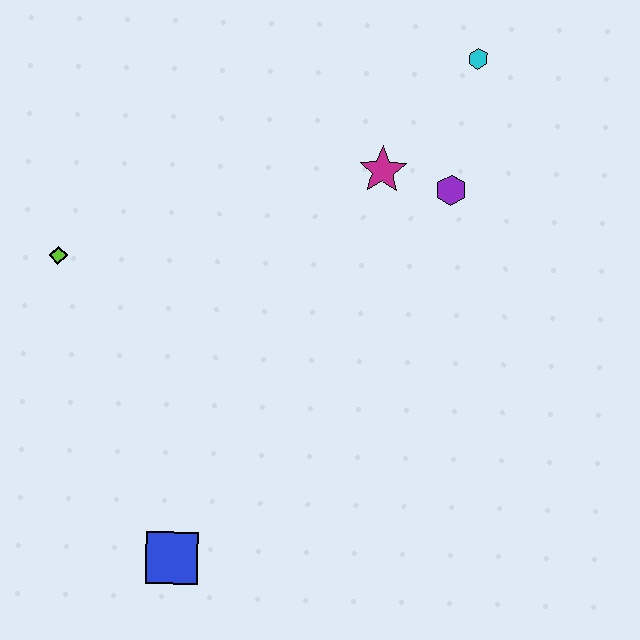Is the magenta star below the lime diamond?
No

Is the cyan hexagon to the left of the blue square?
No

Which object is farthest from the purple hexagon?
The blue square is farthest from the purple hexagon.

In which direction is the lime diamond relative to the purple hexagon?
The lime diamond is to the left of the purple hexagon.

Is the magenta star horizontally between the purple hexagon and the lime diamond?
Yes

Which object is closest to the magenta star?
The purple hexagon is closest to the magenta star.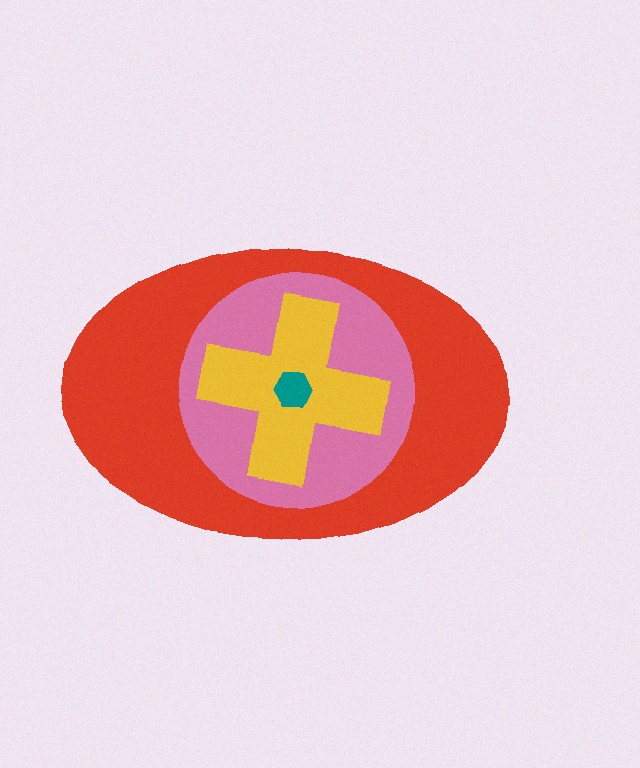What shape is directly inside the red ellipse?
The pink circle.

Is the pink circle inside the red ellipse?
Yes.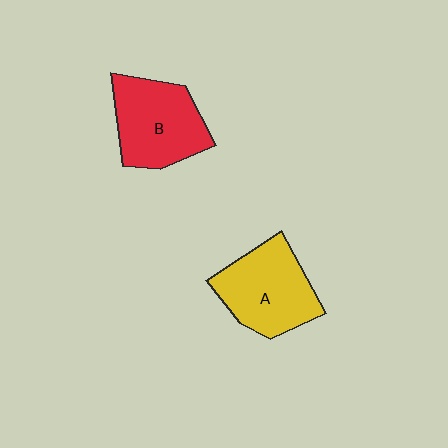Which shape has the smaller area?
Shape A (yellow).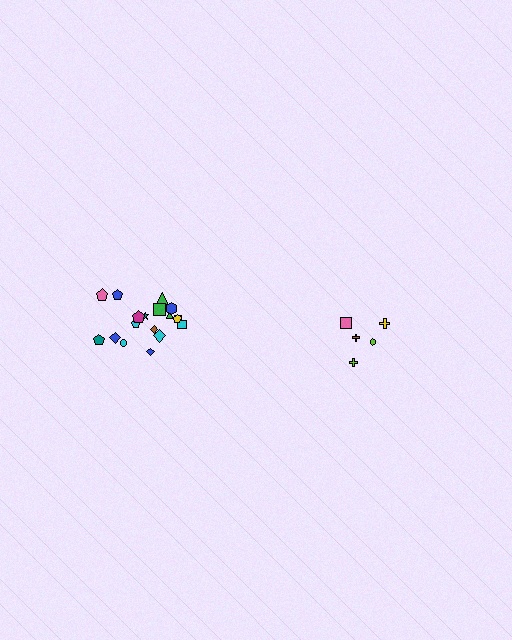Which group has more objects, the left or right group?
The left group.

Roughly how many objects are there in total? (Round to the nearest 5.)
Roughly 25 objects in total.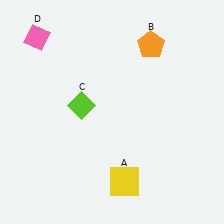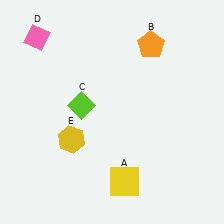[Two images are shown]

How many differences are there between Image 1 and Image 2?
There is 1 difference between the two images.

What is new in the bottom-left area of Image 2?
A yellow hexagon (E) was added in the bottom-left area of Image 2.